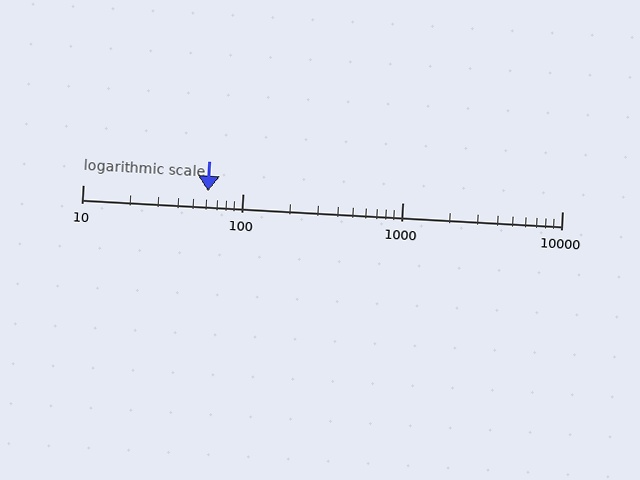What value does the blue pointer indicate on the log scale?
The pointer indicates approximately 61.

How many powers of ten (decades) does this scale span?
The scale spans 3 decades, from 10 to 10000.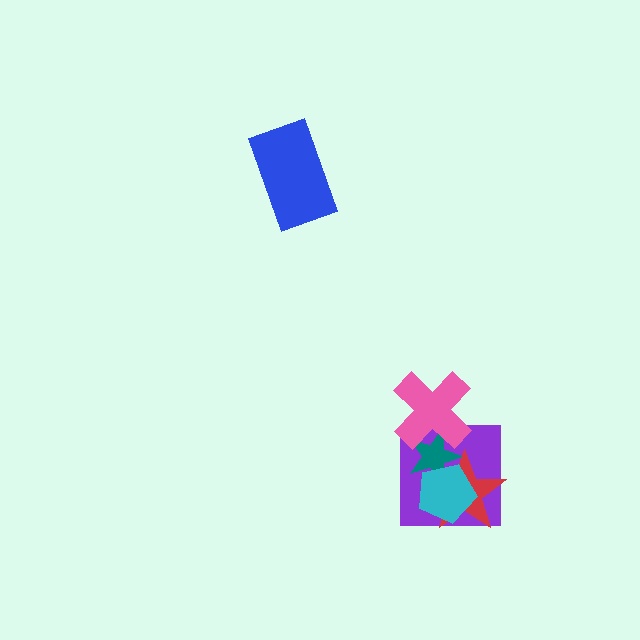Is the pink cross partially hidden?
No, no other shape covers it.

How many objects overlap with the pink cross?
2 objects overlap with the pink cross.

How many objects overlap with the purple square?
4 objects overlap with the purple square.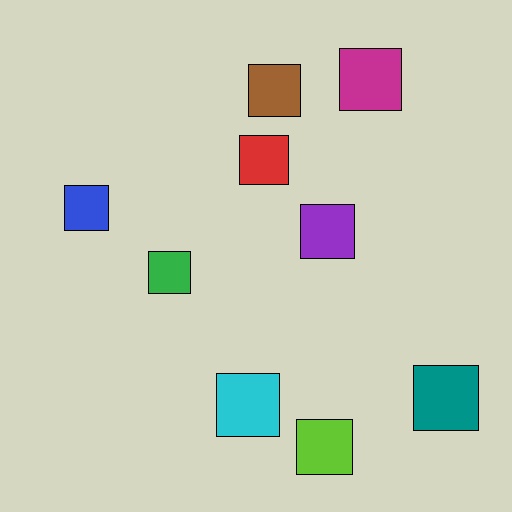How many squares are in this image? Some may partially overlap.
There are 9 squares.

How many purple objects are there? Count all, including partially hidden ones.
There is 1 purple object.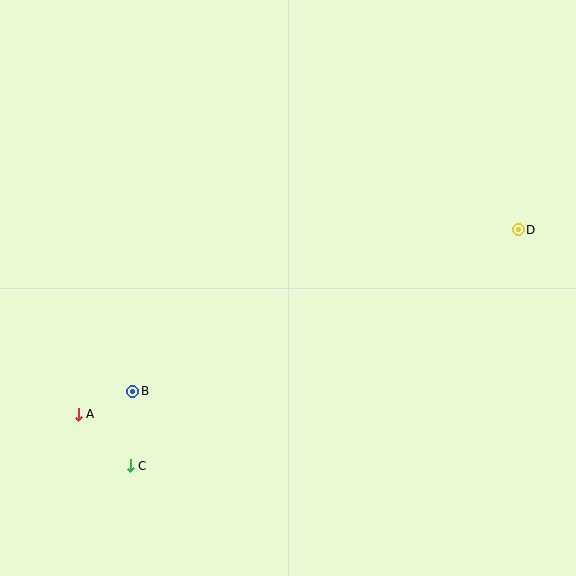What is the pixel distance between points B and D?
The distance between B and D is 418 pixels.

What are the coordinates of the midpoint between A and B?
The midpoint between A and B is at (106, 403).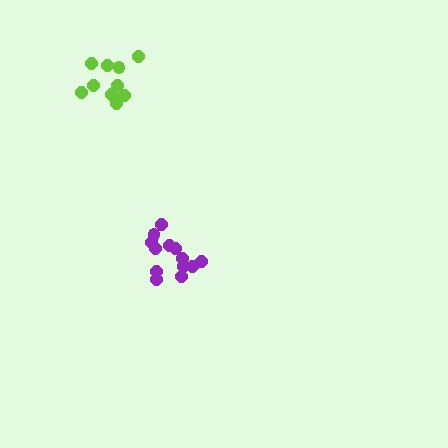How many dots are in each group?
Group 1: 10 dots, Group 2: 13 dots (23 total).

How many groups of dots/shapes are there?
There are 2 groups.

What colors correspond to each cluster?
The clusters are colored: lime, purple.